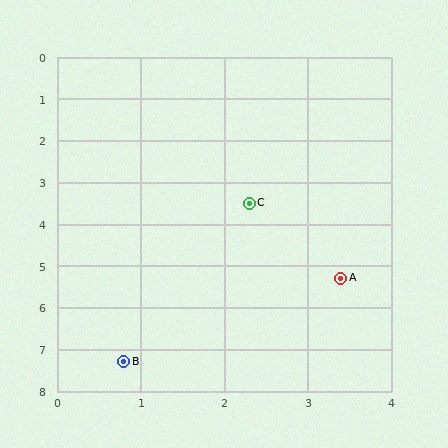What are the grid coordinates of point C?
Point C is at approximately (2.3, 3.5).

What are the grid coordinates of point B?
Point B is at approximately (0.8, 7.3).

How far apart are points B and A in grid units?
Points B and A are about 3.3 grid units apart.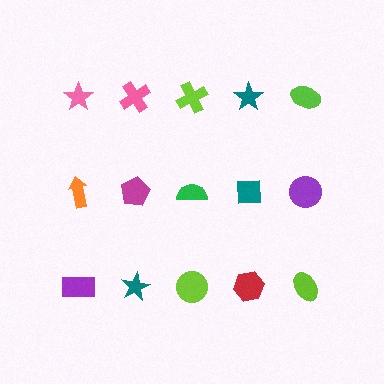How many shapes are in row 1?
5 shapes.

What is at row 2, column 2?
A magenta pentagon.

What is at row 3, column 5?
A lime ellipse.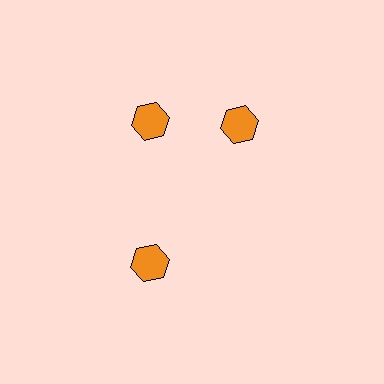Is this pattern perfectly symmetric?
No. The 3 orange hexagons are arranged in a ring, but one element near the 3 o'clock position is rotated out of alignment along the ring, breaking the 3-fold rotational symmetry.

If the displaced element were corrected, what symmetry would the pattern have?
It would have 3-fold rotational symmetry — the pattern would map onto itself every 120 degrees.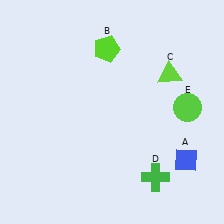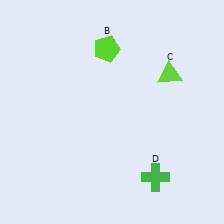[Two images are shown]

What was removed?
The lime circle (E), the blue diamond (A) were removed in Image 2.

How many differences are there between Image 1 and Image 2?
There are 2 differences between the two images.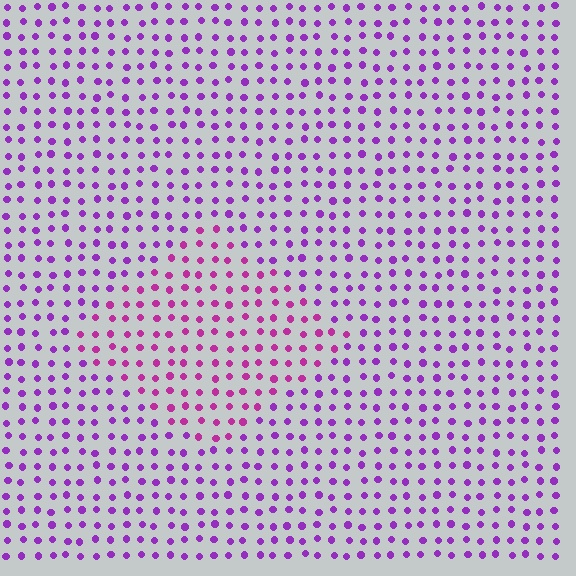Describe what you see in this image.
The image is filled with small purple elements in a uniform arrangement. A diamond-shaped region is visible where the elements are tinted to a slightly different hue, forming a subtle color boundary.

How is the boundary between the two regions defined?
The boundary is defined purely by a slight shift in hue (about 31 degrees). Spacing, size, and orientation are identical on both sides.